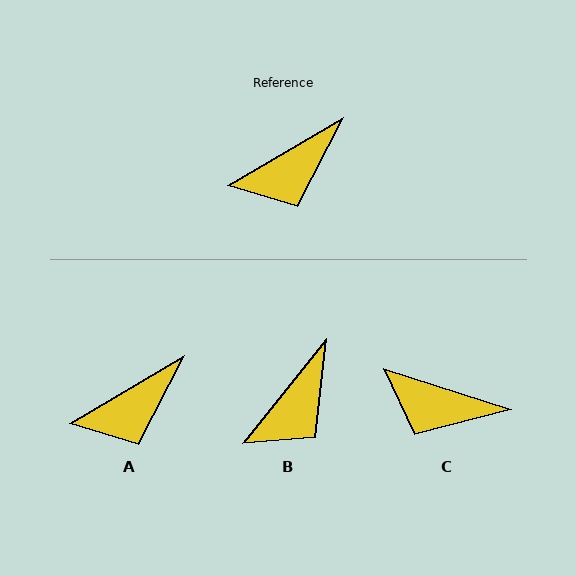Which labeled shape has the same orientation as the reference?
A.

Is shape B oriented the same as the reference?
No, it is off by about 21 degrees.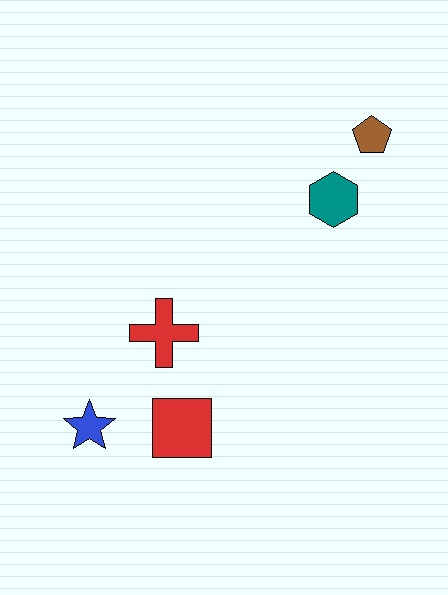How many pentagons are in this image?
There is 1 pentagon.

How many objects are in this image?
There are 5 objects.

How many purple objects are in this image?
There are no purple objects.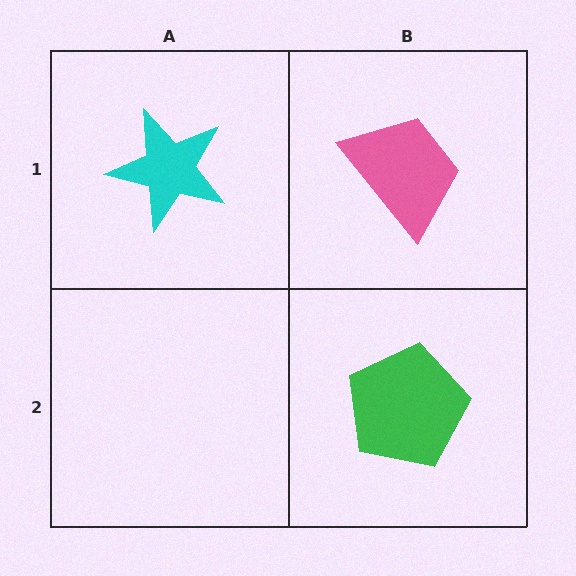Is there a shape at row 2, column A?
No, that cell is empty.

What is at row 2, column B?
A green pentagon.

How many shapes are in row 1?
2 shapes.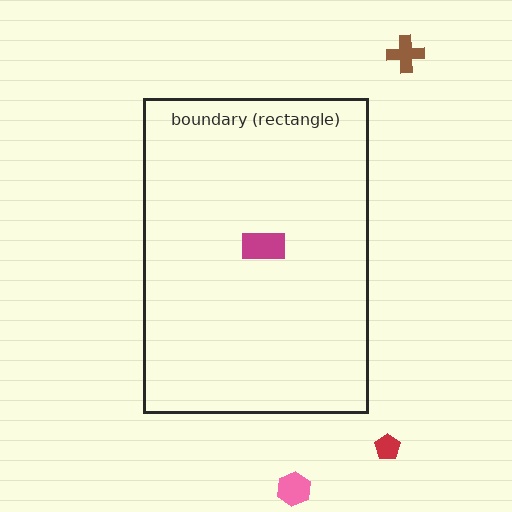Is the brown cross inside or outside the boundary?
Outside.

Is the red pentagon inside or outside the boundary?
Outside.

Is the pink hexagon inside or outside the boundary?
Outside.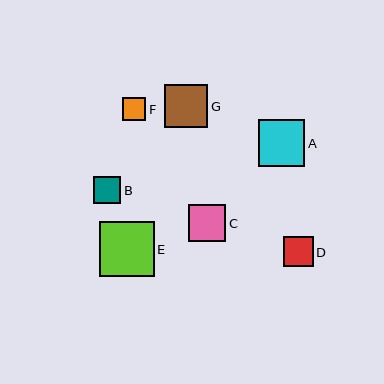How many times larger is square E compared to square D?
Square E is approximately 1.8 times the size of square D.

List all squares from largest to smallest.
From largest to smallest: E, A, G, C, D, B, F.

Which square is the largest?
Square E is the largest with a size of approximately 55 pixels.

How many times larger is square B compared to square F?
Square B is approximately 1.2 times the size of square F.